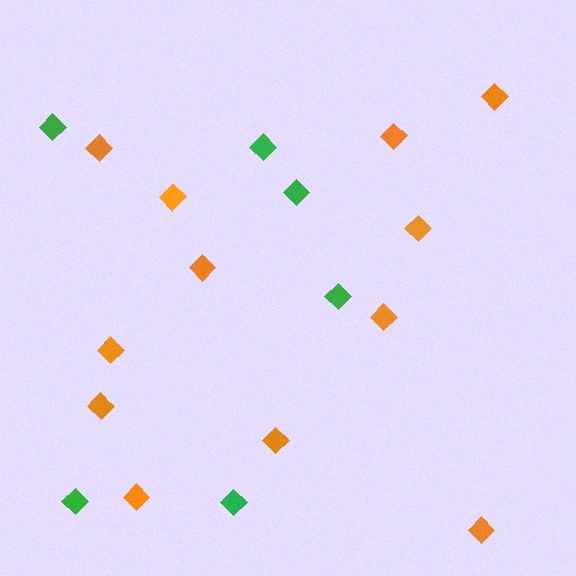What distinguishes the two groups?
There are 2 groups: one group of orange diamonds (12) and one group of green diamonds (6).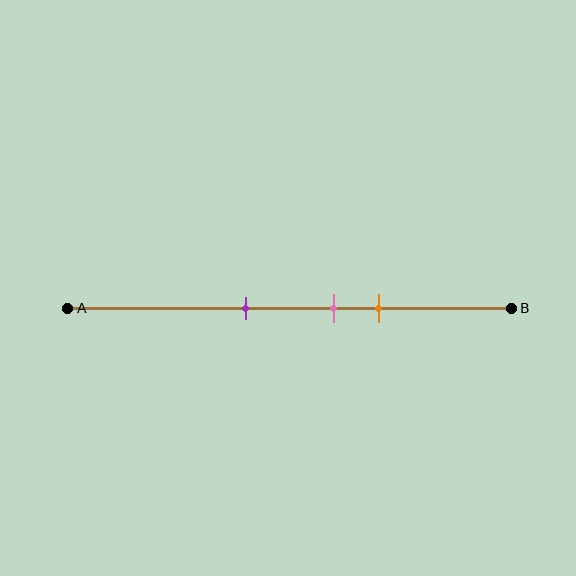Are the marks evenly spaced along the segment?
Yes, the marks are approximately evenly spaced.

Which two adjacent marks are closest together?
The pink and orange marks are the closest adjacent pair.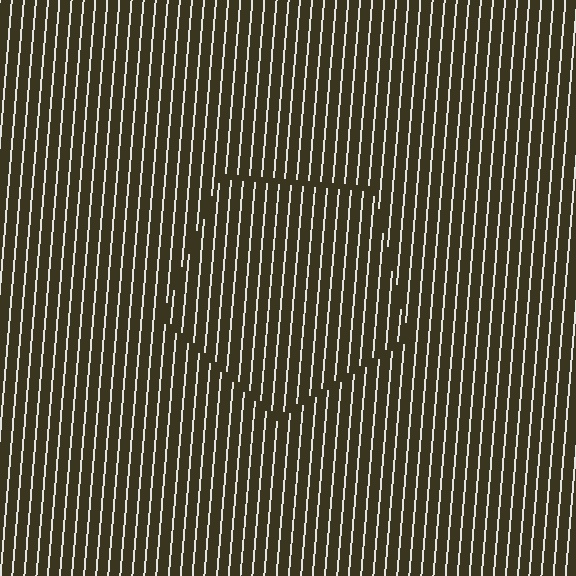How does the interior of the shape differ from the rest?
The interior of the shape contains the same grating, shifted by half a period — the contour is defined by the phase discontinuity where line-ends from the inner and outer gratings abut.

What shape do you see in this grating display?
An illusory pentagon. The interior of the shape contains the same grating, shifted by half a period — the contour is defined by the phase discontinuity where line-ends from the inner and outer gratings abut.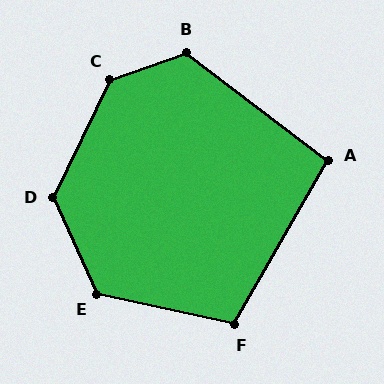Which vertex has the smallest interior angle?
A, at approximately 98 degrees.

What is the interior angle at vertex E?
Approximately 127 degrees (obtuse).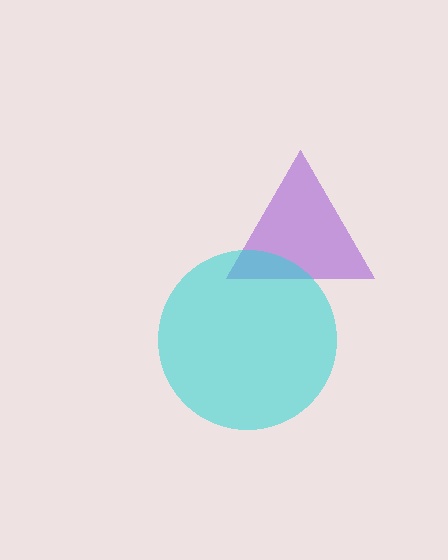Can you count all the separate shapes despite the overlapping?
Yes, there are 2 separate shapes.